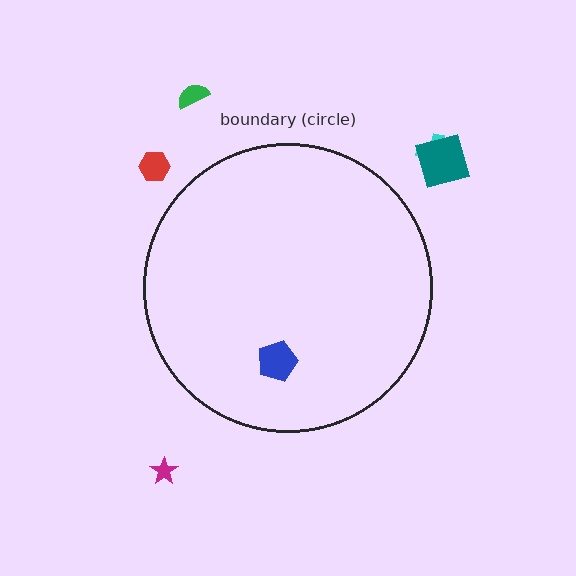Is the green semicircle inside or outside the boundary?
Outside.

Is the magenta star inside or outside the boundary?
Outside.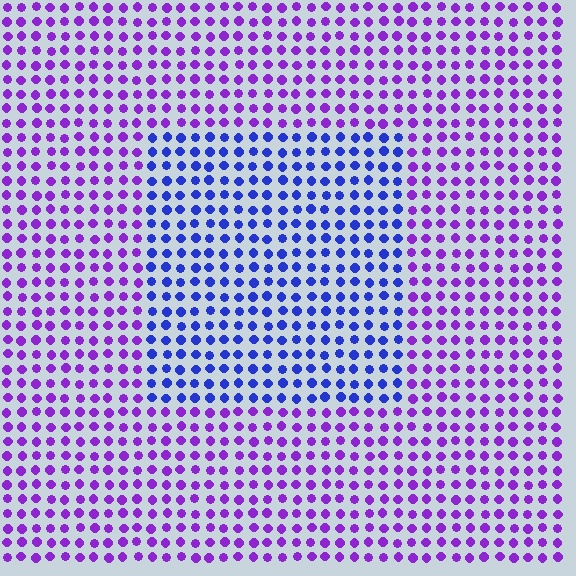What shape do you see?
I see a rectangle.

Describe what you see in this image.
The image is filled with small purple elements in a uniform arrangement. A rectangle-shaped region is visible where the elements are tinted to a slightly different hue, forming a subtle color boundary.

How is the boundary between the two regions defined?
The boundary is defined purely by a slight shift in hue (about 44 degrees). Spacing, size, and orientation are identical on both sides.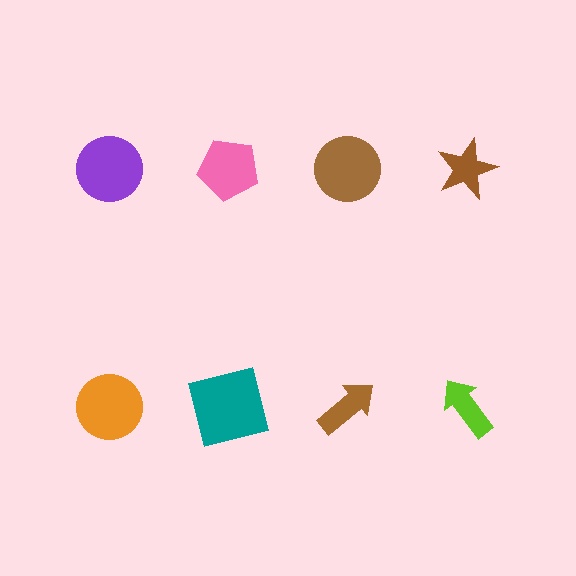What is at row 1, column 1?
A purple circle.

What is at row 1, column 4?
A brown star.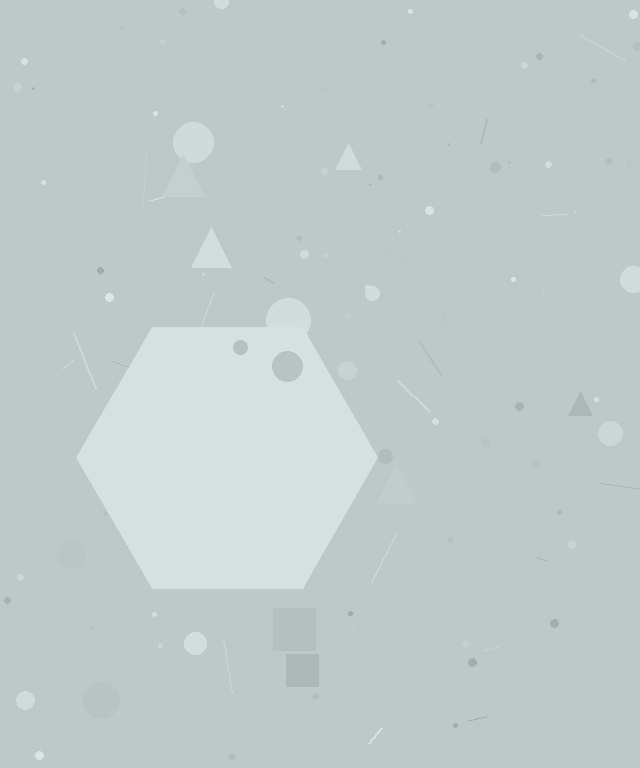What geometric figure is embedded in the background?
A hexagon is embedded in the background.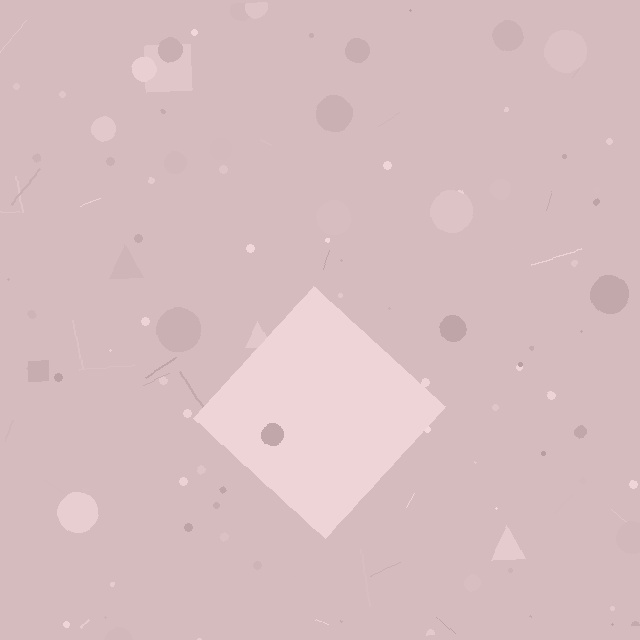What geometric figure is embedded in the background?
A diamond is embedded in the background.